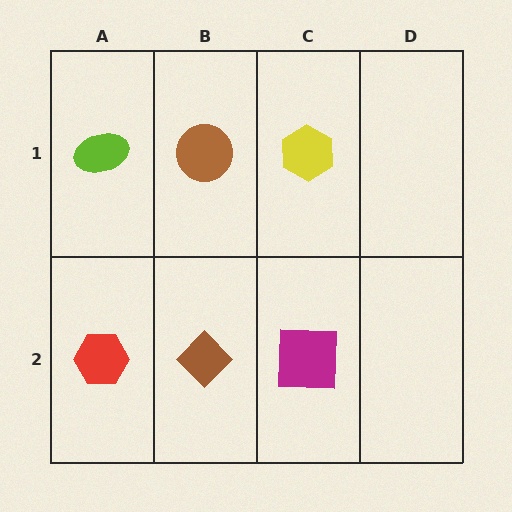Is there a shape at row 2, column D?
No, that cell is empty.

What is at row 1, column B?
A brown circle.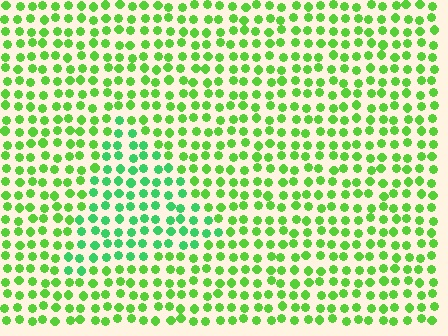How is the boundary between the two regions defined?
The boundary is defined purely by a slight shift in hue (about 29 degrees). Spacing, size, and orientation are identical on both sides.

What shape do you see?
I see a triangle.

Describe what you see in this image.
The image is filled with small lime elements in a uniform arrangement. A triangle-shaped region is visible where the elements are tinted to a slightly different hue, forming a subtle color boundary.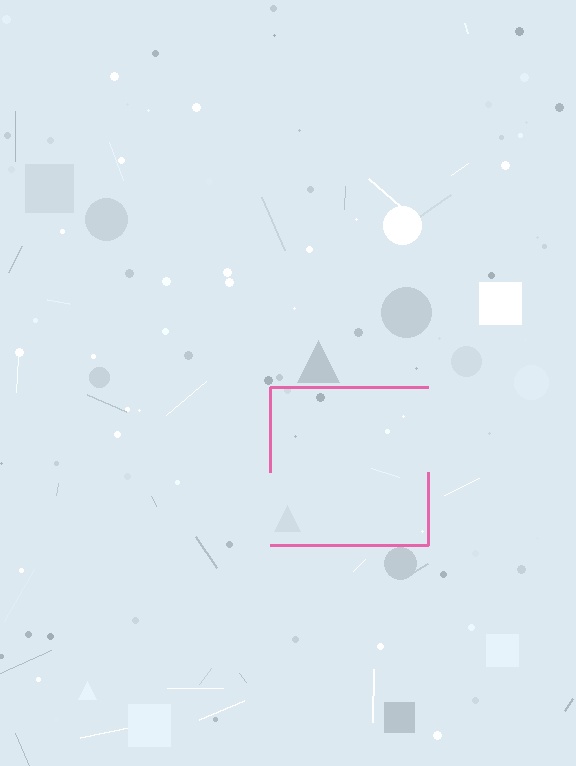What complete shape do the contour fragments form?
The contour fragments form a square.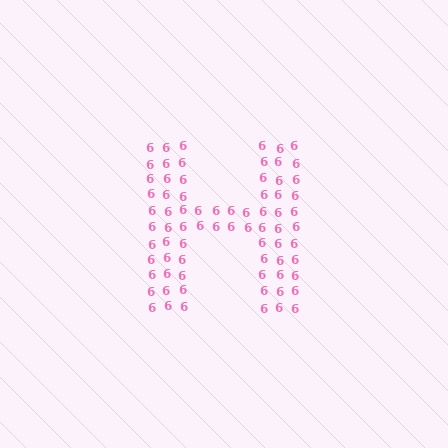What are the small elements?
The small elements are digit 6's.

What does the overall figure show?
The overall figure shows the letter H.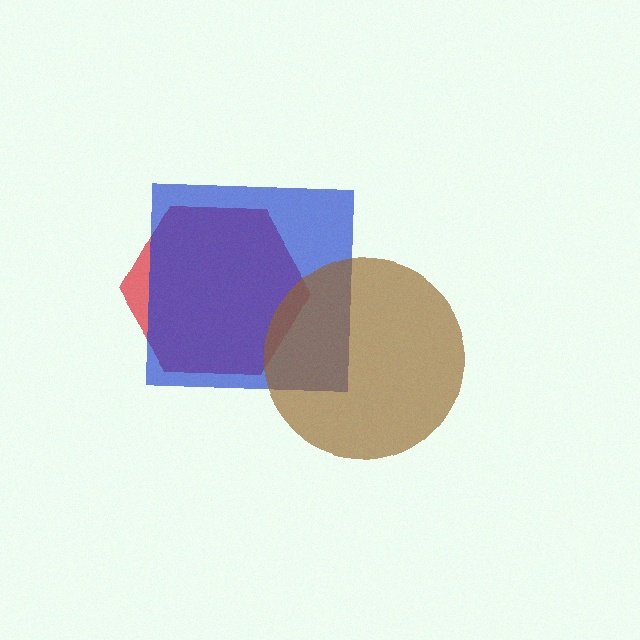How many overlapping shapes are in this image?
There are 3 overlapping shapes in the image.